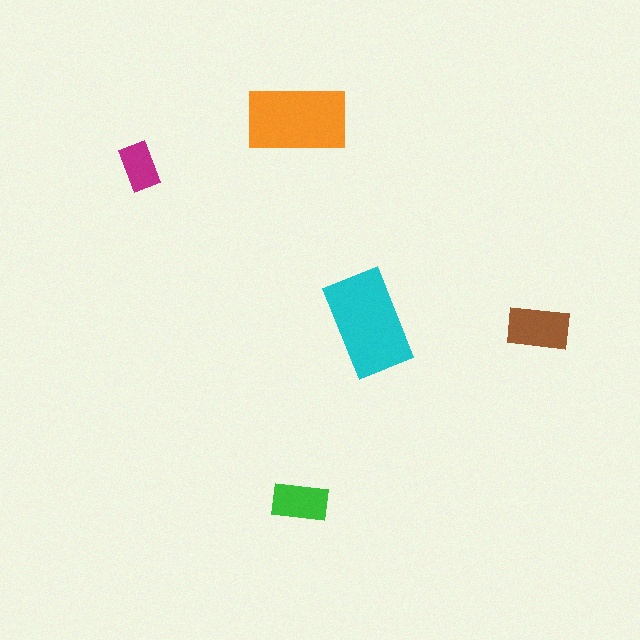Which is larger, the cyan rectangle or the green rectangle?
The cyan one.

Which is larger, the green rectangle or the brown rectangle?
The brown one.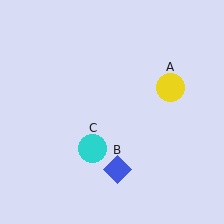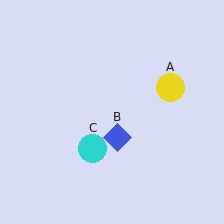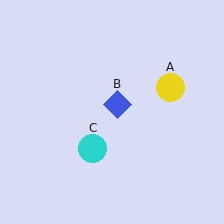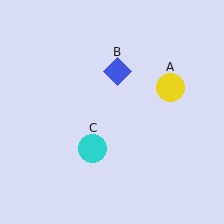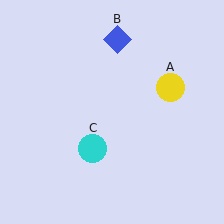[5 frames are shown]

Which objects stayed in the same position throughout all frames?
Yellow circle (object A) and cyan circle (object C) remained stationary.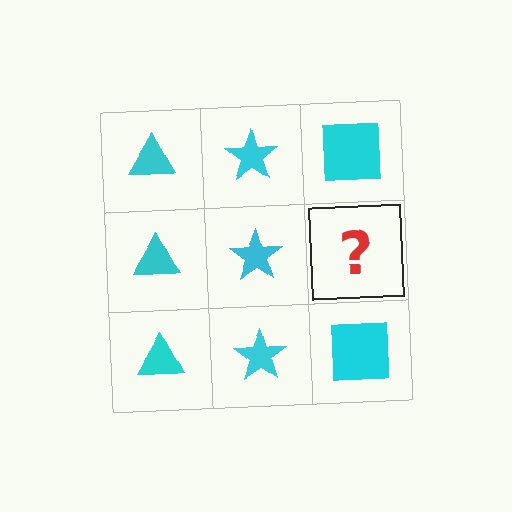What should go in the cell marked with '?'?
The missing cell should contain a cyan square.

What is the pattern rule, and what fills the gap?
The rule is that each column has a consistent shape. The gap should be filled with a cyan square.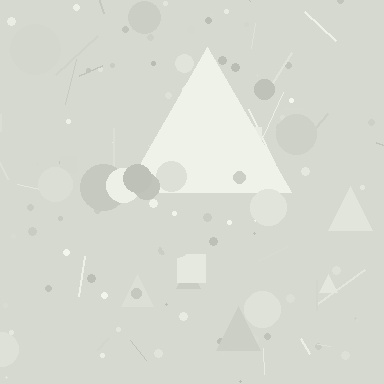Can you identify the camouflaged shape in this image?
The camouflaged shape is a triangle.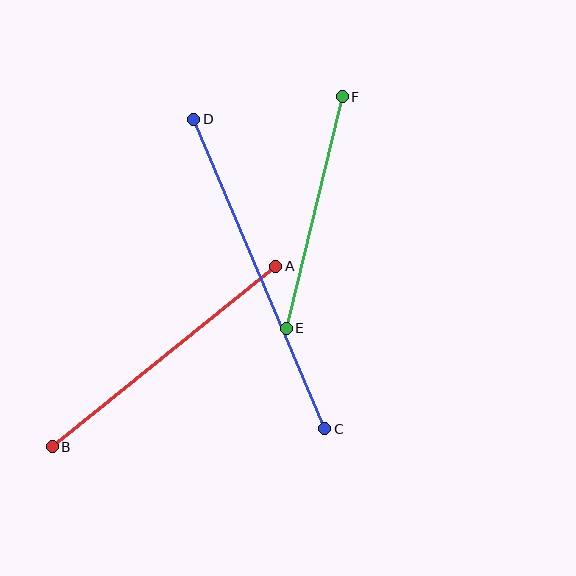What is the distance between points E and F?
The distance is approximately 238 pixels.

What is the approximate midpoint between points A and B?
The midpoint is at approximately (164, 357) pixels.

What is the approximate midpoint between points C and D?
The midpoint is at approximately (259, 274) pixels.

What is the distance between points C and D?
The distance is approximately 336 pixels.